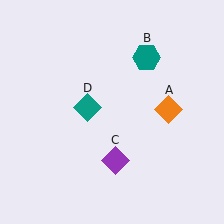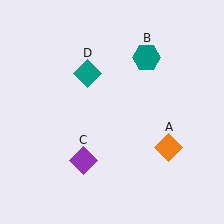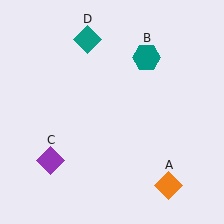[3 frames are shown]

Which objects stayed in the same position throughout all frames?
Teal hexagon (object B) remained stationary.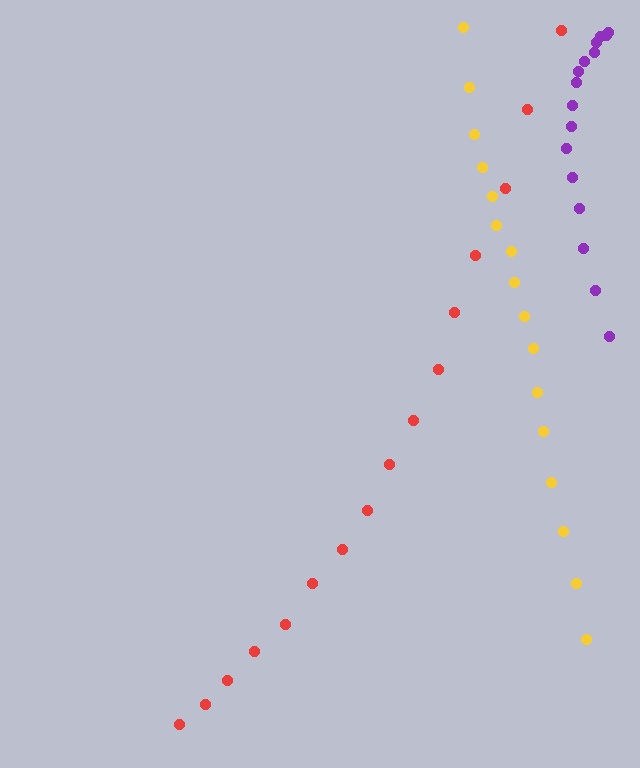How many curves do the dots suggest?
There are 3 distinct paths.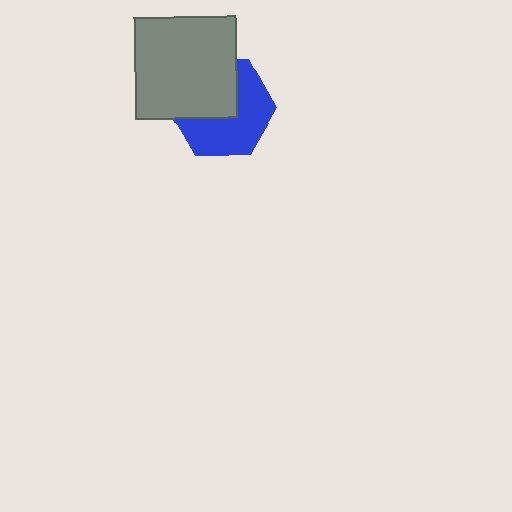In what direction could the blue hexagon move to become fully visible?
The blue hexagon could move toward the lower-right. That would shift it out from behind the gray square entirely.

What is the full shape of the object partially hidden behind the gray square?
The partially hidden object is a blue hexagon.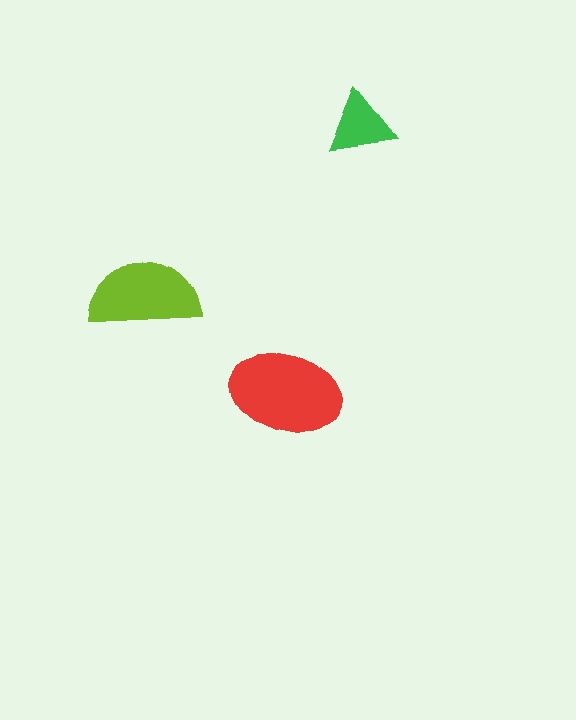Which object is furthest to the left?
The lime semicircle is leftmost.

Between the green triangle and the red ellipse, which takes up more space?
The red ellipse.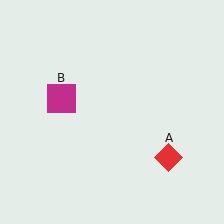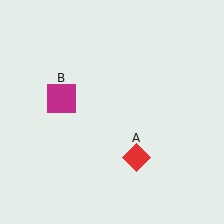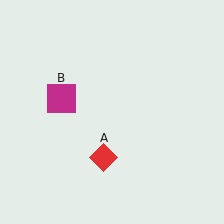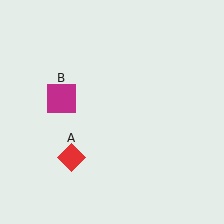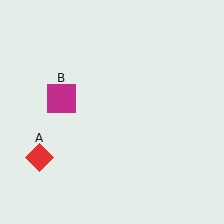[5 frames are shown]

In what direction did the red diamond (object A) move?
The red diamond (object A) moved left.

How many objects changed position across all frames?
1 object changed position: red diamond (object A).